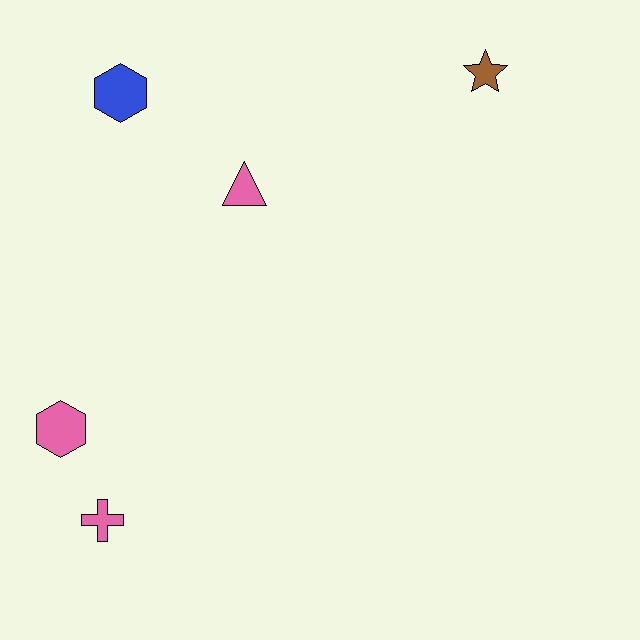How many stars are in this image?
There is 1 star.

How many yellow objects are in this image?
There are no yellow objects.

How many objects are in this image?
There are 5 objects.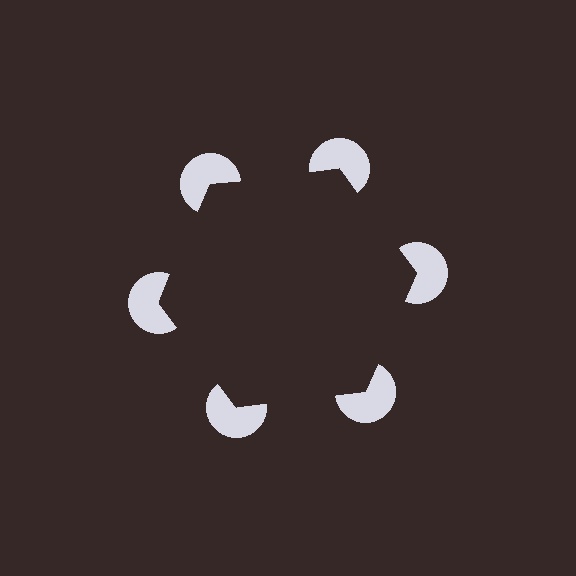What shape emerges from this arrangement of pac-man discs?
An illusory hexagon — its edges are inferred from the aligned wedge cuts in the pac-man discs, not physically drawn.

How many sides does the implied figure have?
6 sides.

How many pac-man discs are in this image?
There are 6 — one at each vertex of the illusory hexagon.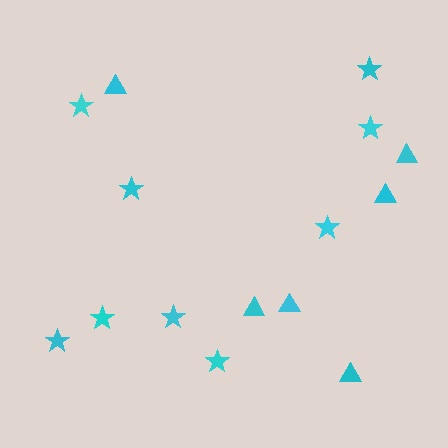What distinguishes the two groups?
There are 2 groups: one group of stars (9) and one group of triangles (6).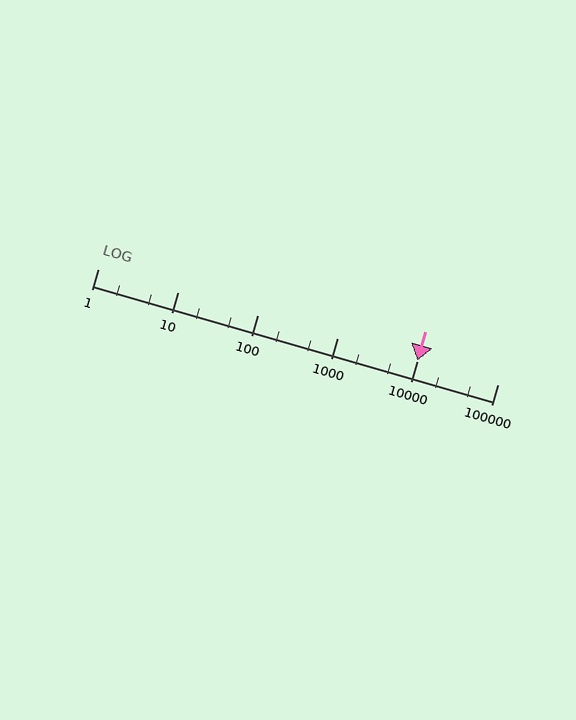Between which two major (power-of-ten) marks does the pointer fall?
The pointer is between 1000 and 10000.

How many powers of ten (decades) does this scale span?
The scale spans 5 decades, from 1 to 100000.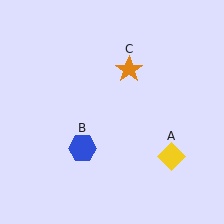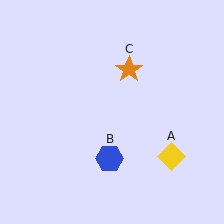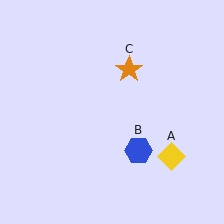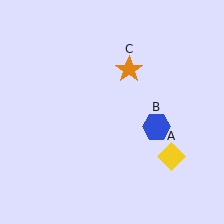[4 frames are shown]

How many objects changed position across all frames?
1 object changed position: blue hexagon (object B).